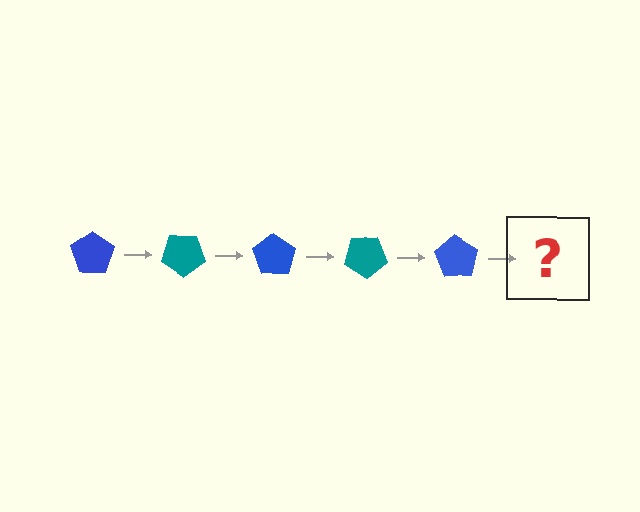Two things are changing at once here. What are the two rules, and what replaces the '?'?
The two rules are that it rotates 35 degrees each step and the color cycles through blue and teal. The '?' should be a teal pentagon, rotated 175 degrees from the start.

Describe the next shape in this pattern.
It should be a teal pentagon, rotated 175 degrees from the start.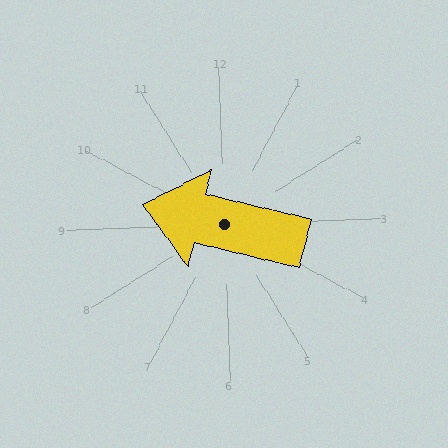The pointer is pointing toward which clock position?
Roughly 10 o'clock.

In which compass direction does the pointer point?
West.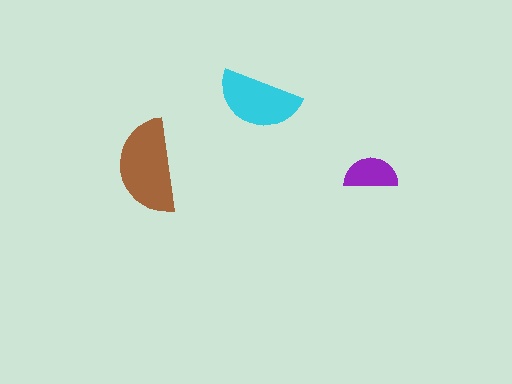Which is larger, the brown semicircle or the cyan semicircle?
The brown one.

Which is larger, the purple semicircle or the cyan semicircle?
The cyan one.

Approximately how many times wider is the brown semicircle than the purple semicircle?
About 2 times wider.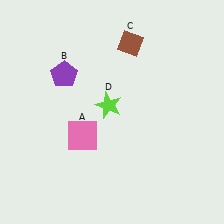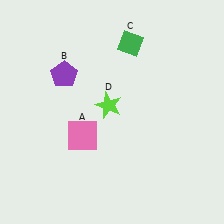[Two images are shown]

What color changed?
The diamond (C) changed from brown in Image 1 to green in Image 2.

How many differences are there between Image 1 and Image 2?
There is 1 difference between the two images.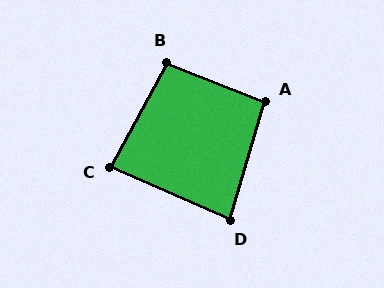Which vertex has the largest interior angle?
B, at approximately 97 degrees.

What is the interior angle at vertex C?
Approximately 85 degrees (approximately right).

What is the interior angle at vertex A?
Approximately 95 degrees (approximately right).